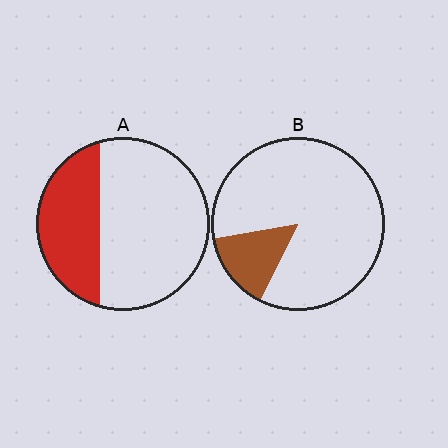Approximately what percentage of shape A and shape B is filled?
A is approximately 35% and B is approximately 15%.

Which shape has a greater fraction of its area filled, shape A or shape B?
Shape A.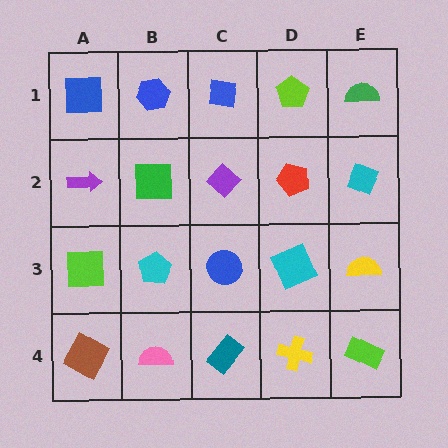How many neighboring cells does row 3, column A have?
3.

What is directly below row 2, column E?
A yellow semicircle.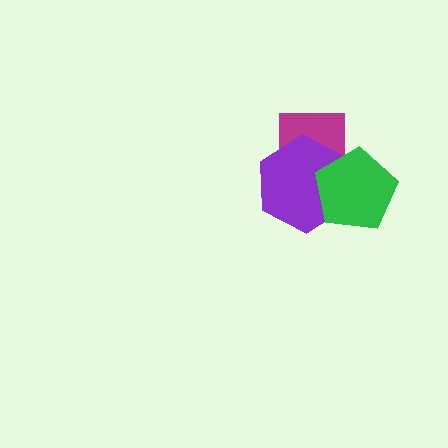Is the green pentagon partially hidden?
No, no other shape covers it.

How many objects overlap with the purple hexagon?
2 objects overlap with the purple hexagon.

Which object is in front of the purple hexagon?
The green pentagon is in front of the purple hexagon.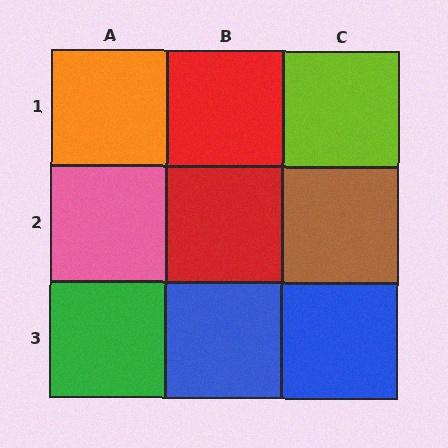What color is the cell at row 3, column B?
Blue.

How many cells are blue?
2 cells are blue.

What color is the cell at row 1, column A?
Orange.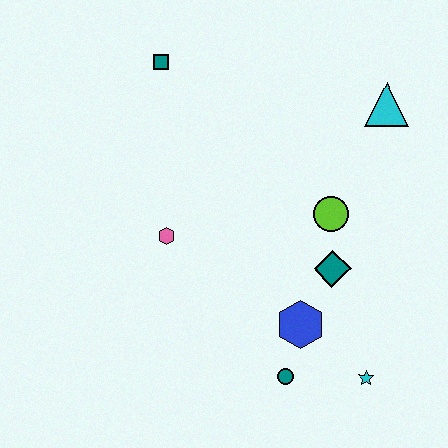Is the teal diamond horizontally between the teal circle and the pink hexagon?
No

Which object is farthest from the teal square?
The cyan star is farthest from the teal square.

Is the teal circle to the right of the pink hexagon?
Yes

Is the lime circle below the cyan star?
No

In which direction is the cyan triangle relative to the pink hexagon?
The cyan triangle is to the right of the pink hexagon.